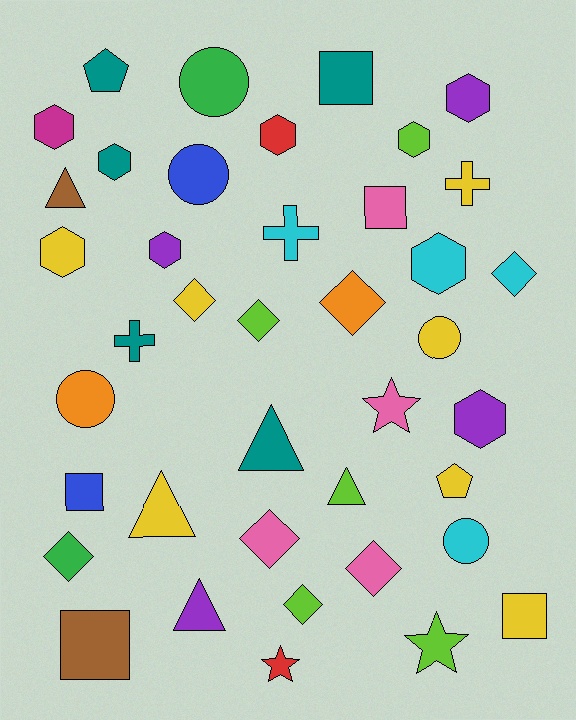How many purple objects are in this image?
There are 4 purple objects.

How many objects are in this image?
There are 40 objects.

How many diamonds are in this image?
There are 8 diamonds.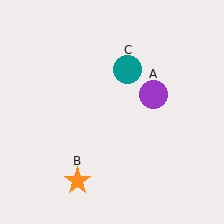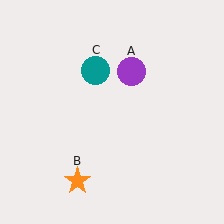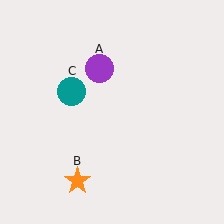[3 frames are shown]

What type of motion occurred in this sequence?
The purple circle (object A), teal circle (object C) rotated counterclockwise around the center of the scene.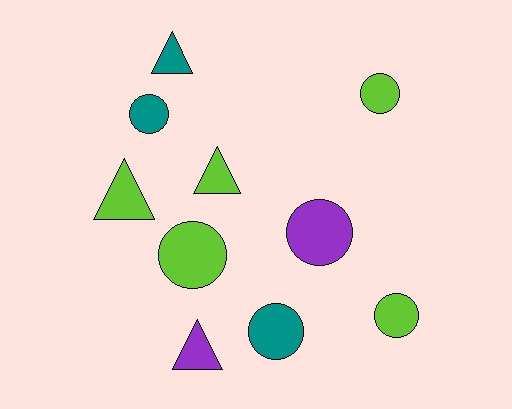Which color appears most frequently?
Lime, with 5 objects.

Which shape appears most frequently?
Circle, with 6 objects.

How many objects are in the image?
There are 10 objects.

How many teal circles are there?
There are 2 teal circles.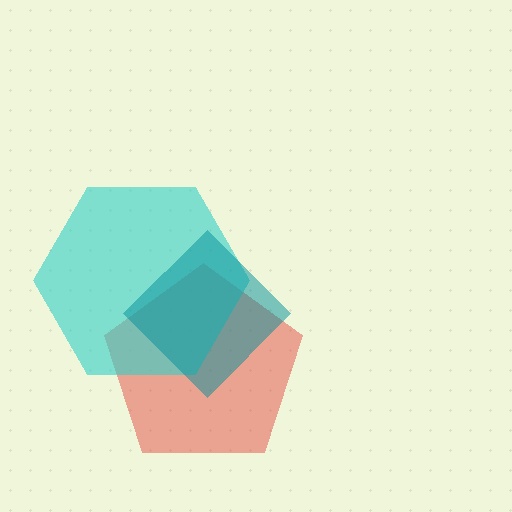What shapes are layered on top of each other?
The layered shapes are: a red pentagon, a cyan hexagon, a teal diamond.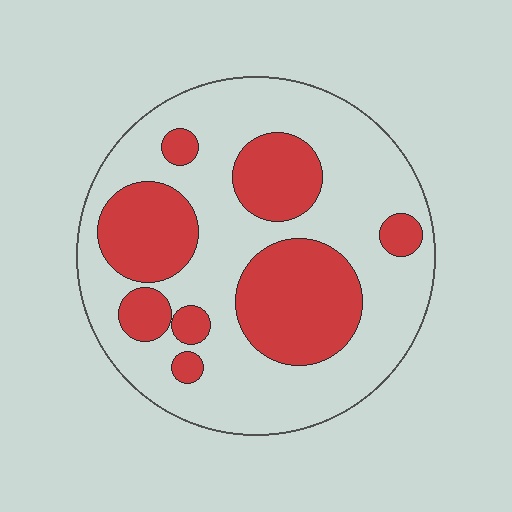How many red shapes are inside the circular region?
8.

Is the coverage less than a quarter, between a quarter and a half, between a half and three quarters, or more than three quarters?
Between a quarter and a half.